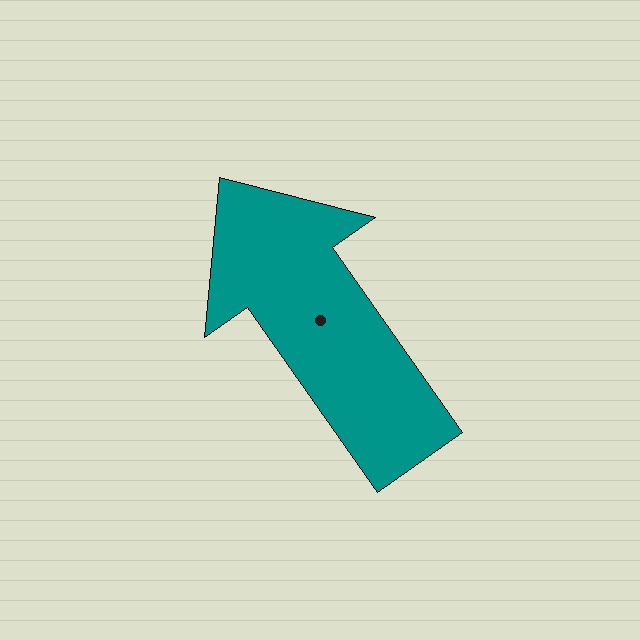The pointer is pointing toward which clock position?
Roughly 11 o'clock.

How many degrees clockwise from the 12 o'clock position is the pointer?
Approximately 325 degrees.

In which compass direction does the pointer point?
Northwest.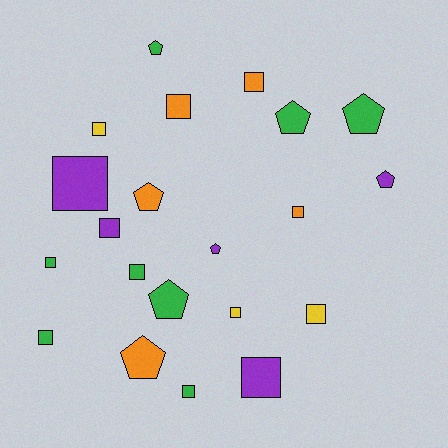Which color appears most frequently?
Green, with 8 objects.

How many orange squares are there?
There are 3 orange squares.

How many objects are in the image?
There are 21 objects.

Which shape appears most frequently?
Square, with 13 objects.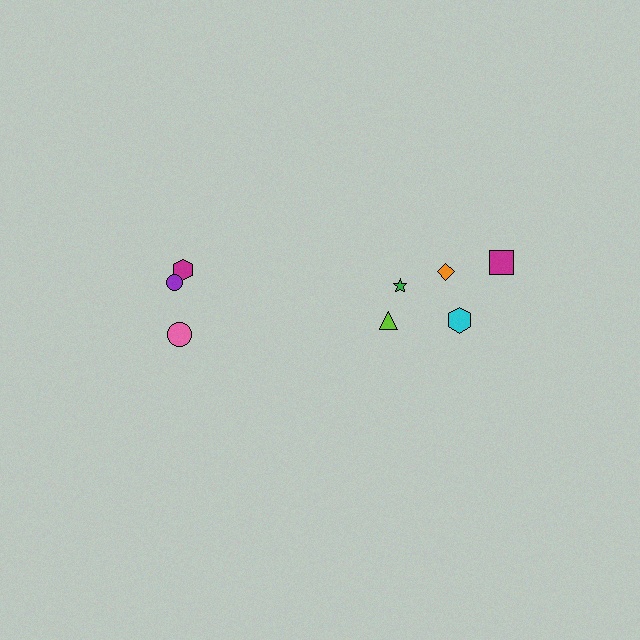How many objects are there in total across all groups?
There are 8 objects.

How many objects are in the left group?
There are 3 objects.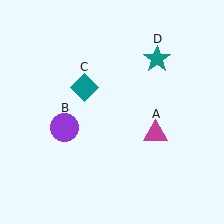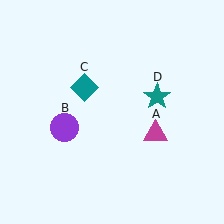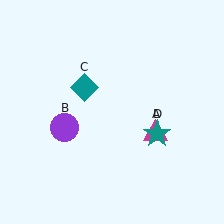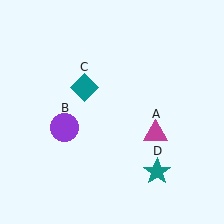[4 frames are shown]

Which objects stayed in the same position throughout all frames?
Magenta triangle (object A) and purple circle (object B) and teal diamond (object C) remained stationary.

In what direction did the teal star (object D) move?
The teal star (object D) moved down.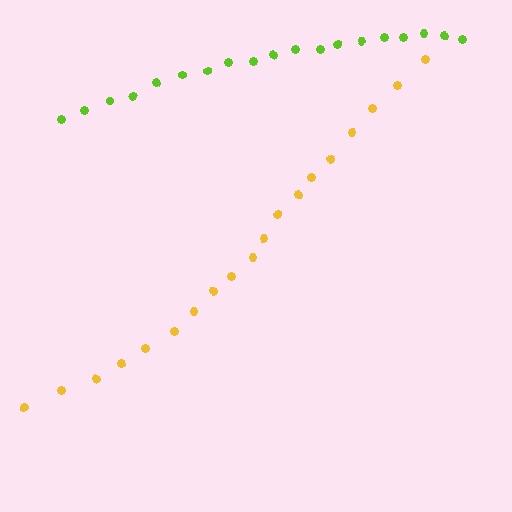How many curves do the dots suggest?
There are 2 distinct paths.